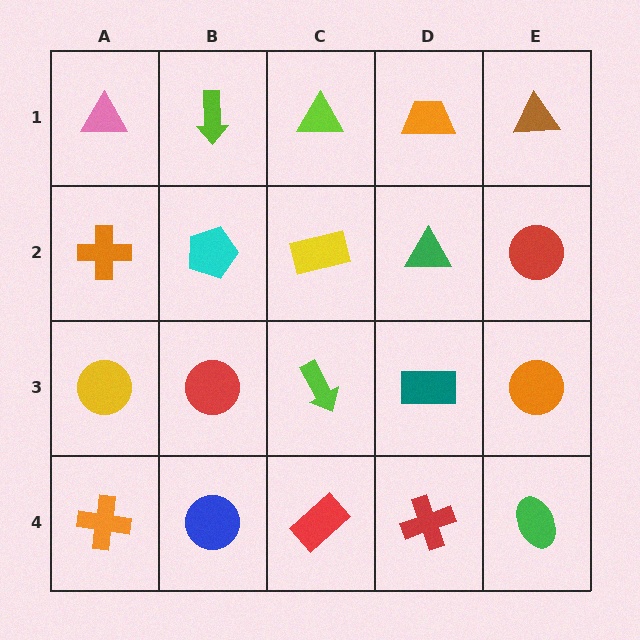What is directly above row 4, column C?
A lime arrow.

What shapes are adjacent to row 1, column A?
An orange cross (row 2, column A), a lime arrow (row 1, column B).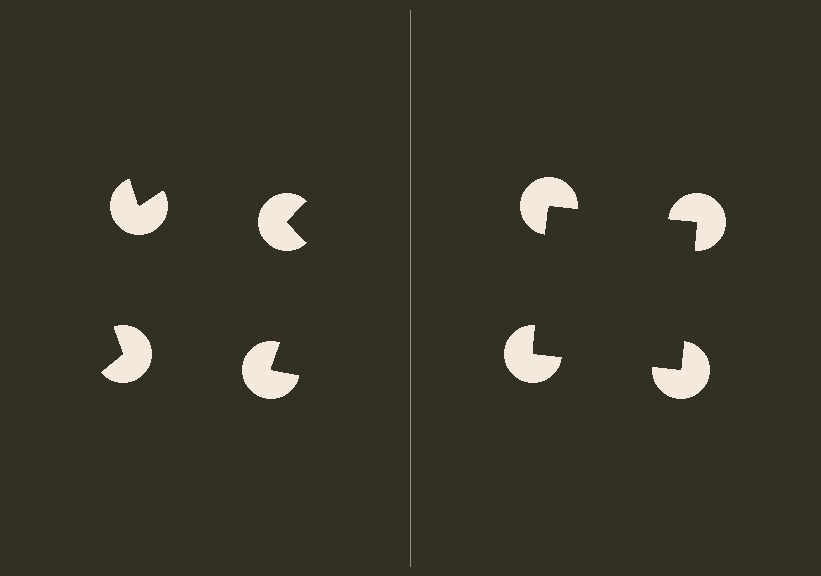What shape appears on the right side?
An illusory square.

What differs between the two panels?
The pac-man discs are positioned identically on both sides; only the wedge orientations differ. On the right they align to a square; on the left they are misaligned.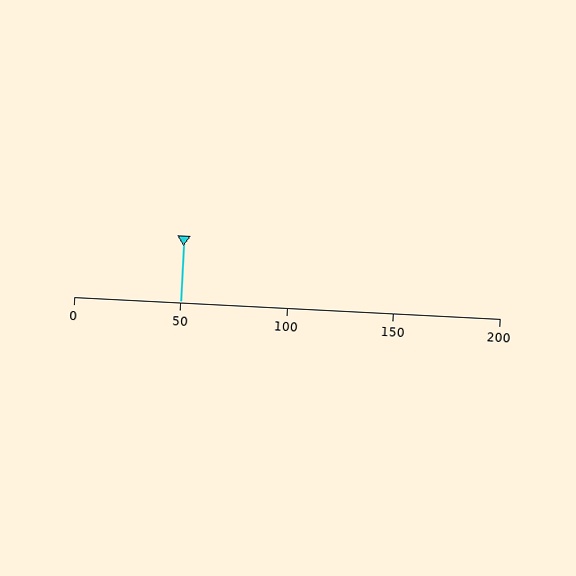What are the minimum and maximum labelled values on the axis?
The axis runs from 0 to 200.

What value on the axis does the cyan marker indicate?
The marker indicates approximately 50.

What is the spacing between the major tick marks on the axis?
The major ticks are spaced 50 apart.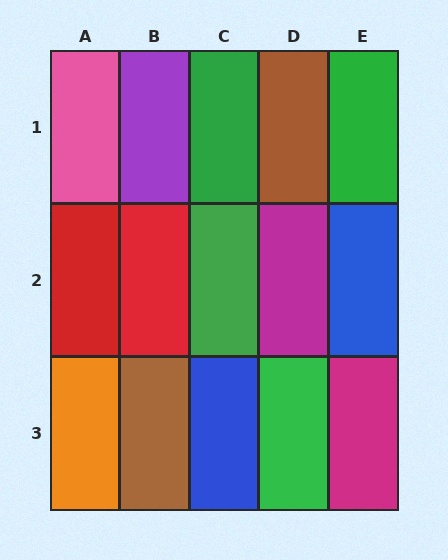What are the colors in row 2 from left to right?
Red, red, green, magenta, blue.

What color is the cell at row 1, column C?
Green.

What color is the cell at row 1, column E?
Green.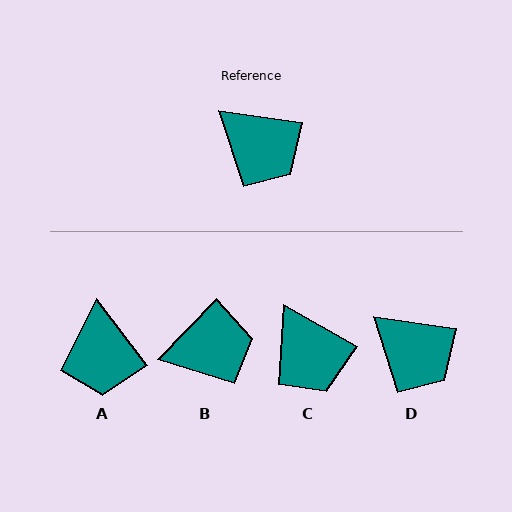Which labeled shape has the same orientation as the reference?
D.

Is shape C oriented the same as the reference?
No, it is off by about 22 degrees.